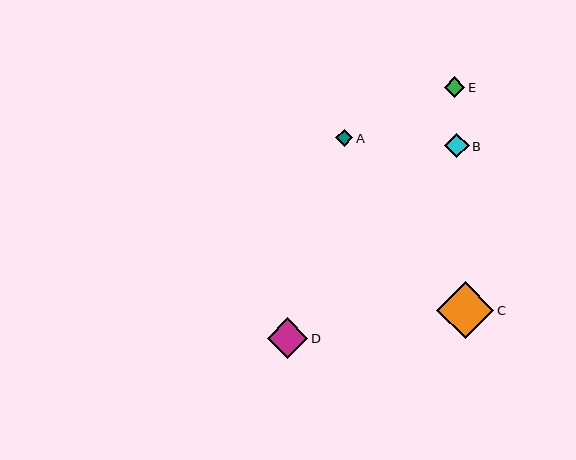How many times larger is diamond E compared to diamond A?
Diamond E is approximately 1.2 times the size of diamond A.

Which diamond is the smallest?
Diamond A is the smallest with a size of approximately 17 pixels.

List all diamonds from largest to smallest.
From largest to smallest: C, D, B, E, A.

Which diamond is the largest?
Diamond C is the largest with a size of approximately 57 pixels.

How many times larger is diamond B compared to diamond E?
Diamond B is approximately 1.2 times the size of diamond E.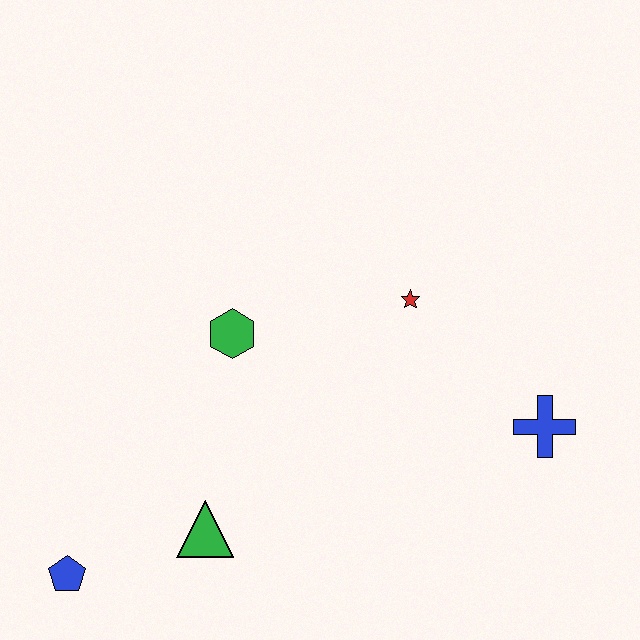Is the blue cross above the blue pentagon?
Yes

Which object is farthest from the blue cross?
The blue pentagon is farthest from the blue cross.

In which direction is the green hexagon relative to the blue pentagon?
The green hexagon is above the blue pentagon.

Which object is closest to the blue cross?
The red star is closest to the blue cross.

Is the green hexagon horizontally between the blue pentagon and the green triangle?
No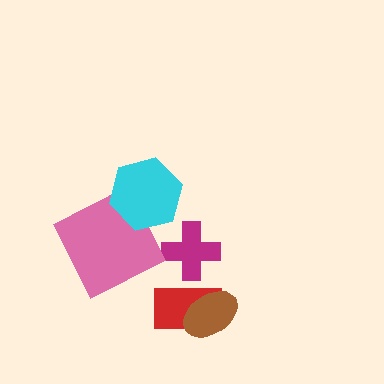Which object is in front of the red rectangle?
The brown ellipse is in front of the red rectangle.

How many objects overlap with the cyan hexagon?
1 object overlaps with the cyan hexagon.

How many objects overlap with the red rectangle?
1 object overlaps with the red rectangle.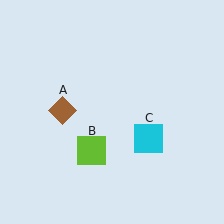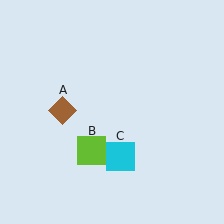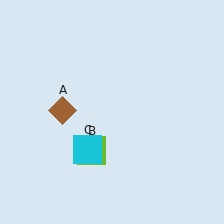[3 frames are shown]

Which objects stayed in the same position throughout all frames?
Brown diamond (object A) and lime square (object B) remained stationary.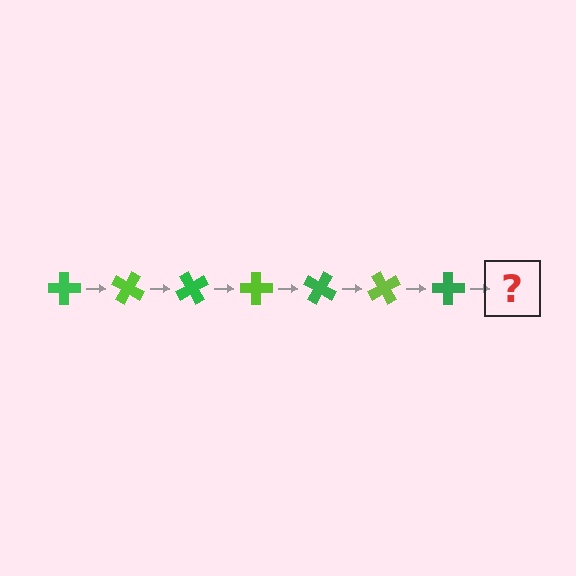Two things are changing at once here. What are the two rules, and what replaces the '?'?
The two rules are that it rotates 30 degrees each step and the color cycles through green and lime. The '?' should be a lime cross, rotated 210 degrees from the start.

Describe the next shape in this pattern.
It should be a lime cross, rotated 210 degrees from the start.